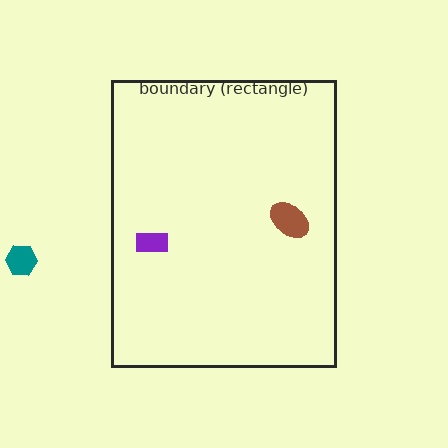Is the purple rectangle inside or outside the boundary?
Inside.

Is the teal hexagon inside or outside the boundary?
Outside.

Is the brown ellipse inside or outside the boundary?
Inside.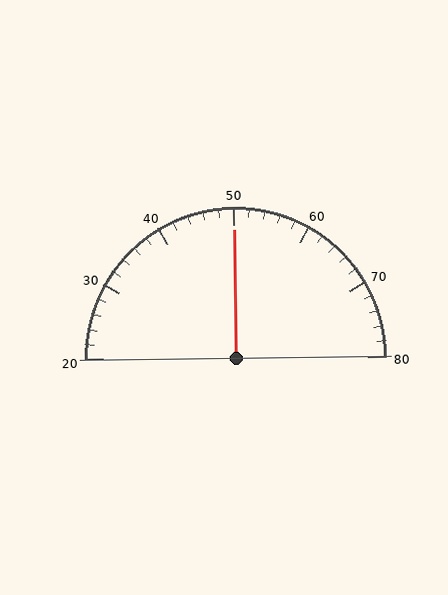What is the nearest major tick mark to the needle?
The nearest major tick mark is 50.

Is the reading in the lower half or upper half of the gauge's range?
The reading is in the upper half of the range (20 to 80).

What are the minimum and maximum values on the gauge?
The gauge ranges from 20 to 80.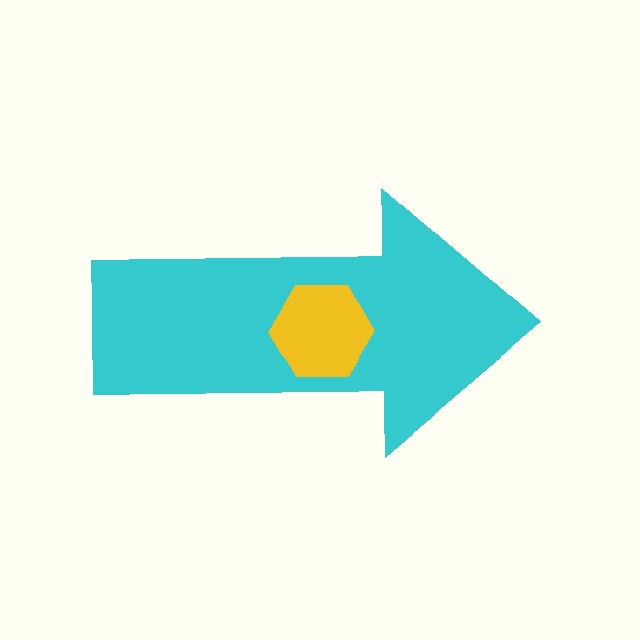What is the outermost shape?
The cyan arrow.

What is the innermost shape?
The yellow hexagon.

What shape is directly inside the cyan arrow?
The yellow hexagon.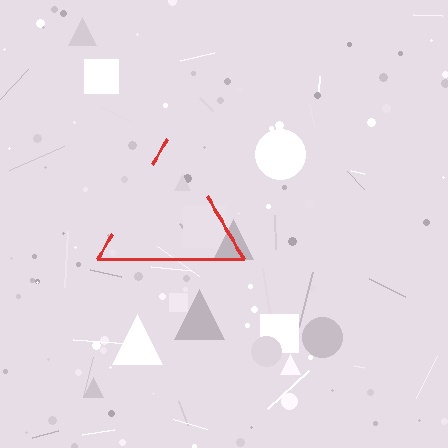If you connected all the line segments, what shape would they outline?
They would outline a triangle.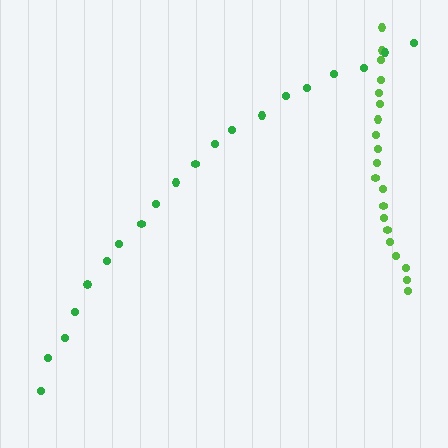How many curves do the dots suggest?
There are 2 distinct paths.